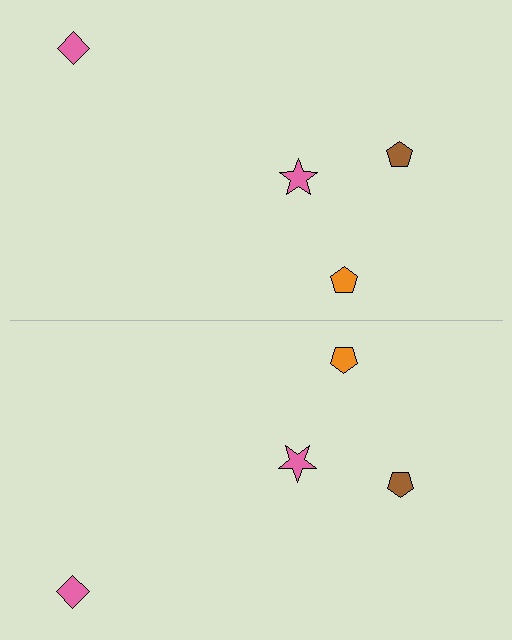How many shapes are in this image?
There are 8 shapes in this image.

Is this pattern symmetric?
Yes, this pattern has bilateral (reflection) symmetry.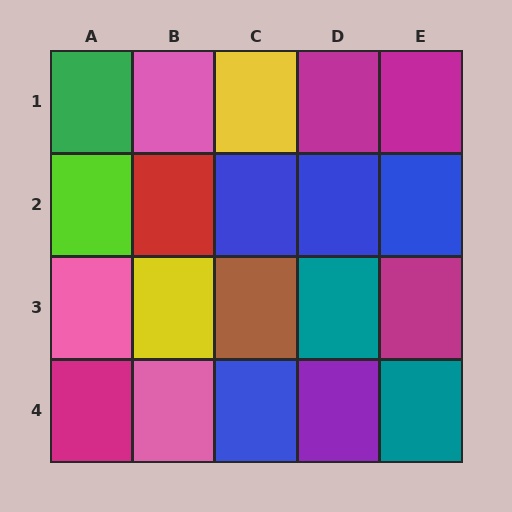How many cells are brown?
1 cell is brown.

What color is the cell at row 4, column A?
Magenta.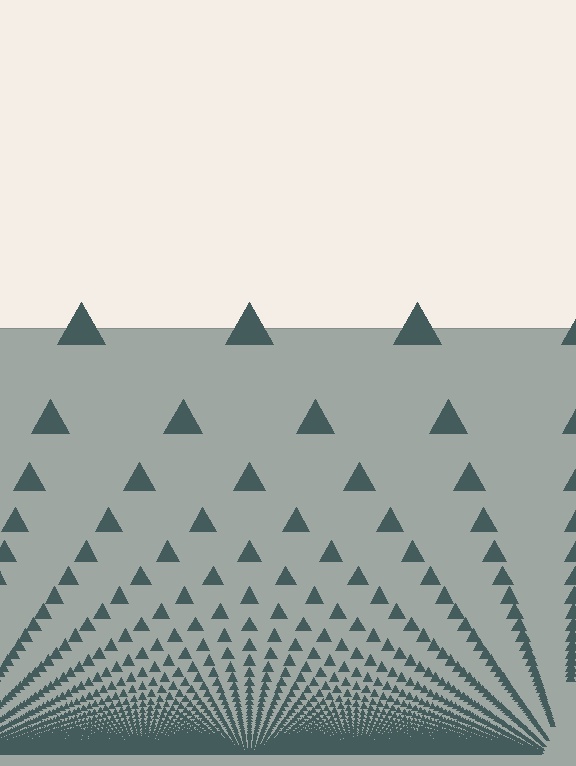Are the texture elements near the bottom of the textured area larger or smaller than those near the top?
Smaller. The gradient is inverted — elements near the bottom are smaller and denser.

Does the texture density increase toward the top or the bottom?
Density increases toward the bottom.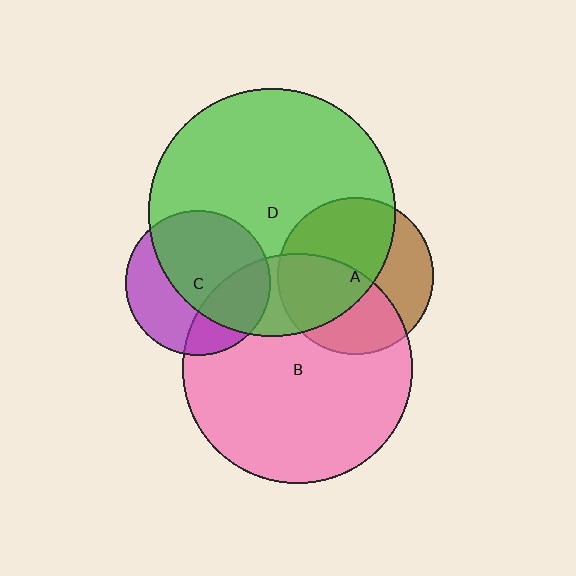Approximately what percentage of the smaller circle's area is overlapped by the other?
Approximately 25%.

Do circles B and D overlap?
Yes.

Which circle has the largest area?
Circle D (green).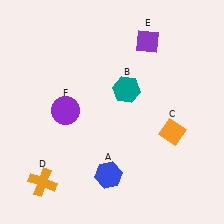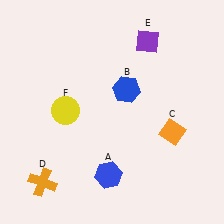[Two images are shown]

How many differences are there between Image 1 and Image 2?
There are 2 differences between the two images.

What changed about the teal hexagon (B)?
In Image 1, B is teal. In Image 2, it changed to blue.